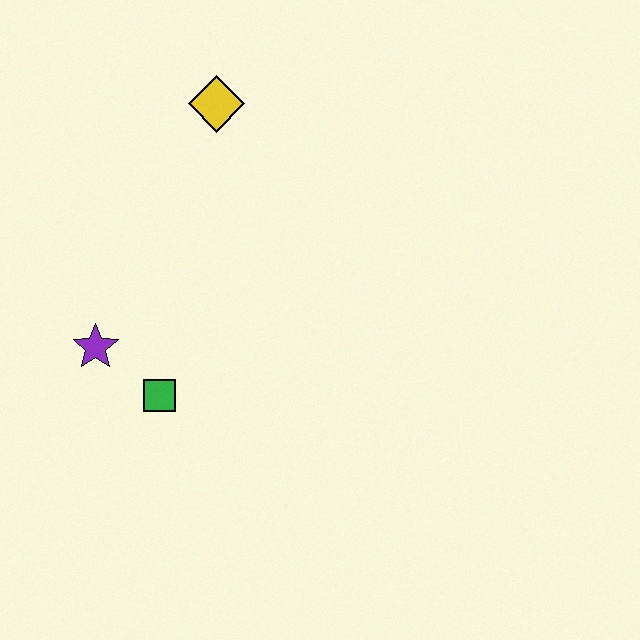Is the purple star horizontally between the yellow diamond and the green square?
No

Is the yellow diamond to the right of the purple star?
Yes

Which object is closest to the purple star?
The green square is closest to the purple star.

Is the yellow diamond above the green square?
Yes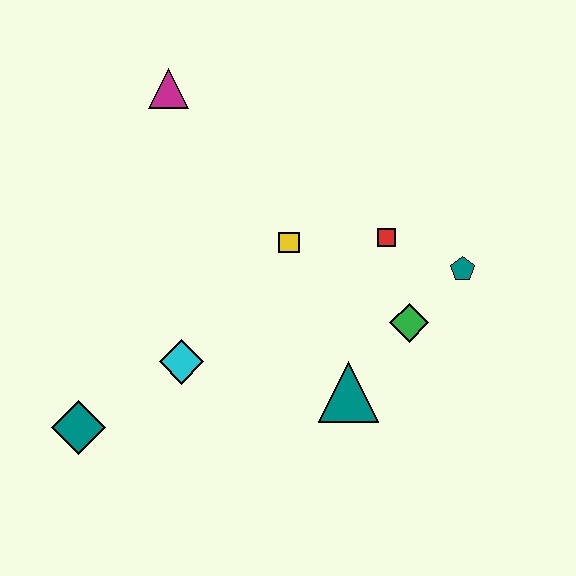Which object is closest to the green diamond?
The teal pentagon is closest to the green diamond.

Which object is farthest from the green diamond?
The teal diamond is farthest from the green diamond.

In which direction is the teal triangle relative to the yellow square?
The teal triangle is below the yellow square.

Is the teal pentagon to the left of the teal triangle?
No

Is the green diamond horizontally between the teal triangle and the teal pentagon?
Yes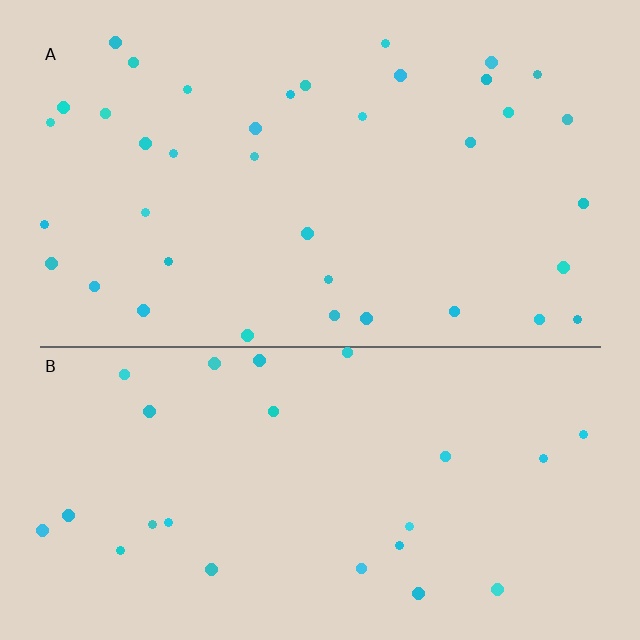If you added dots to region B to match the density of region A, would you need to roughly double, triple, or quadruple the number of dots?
Approximately double.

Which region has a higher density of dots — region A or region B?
A (the top).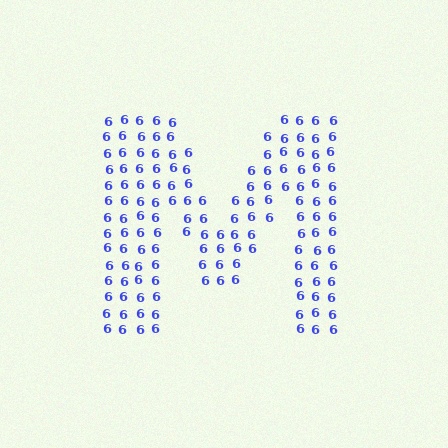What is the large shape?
The large shape is the letter M.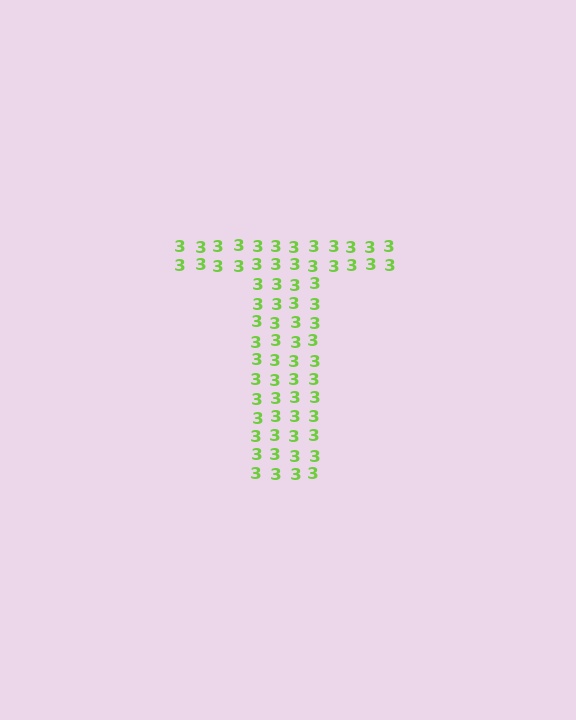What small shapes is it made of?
It is made of small digit 3's.